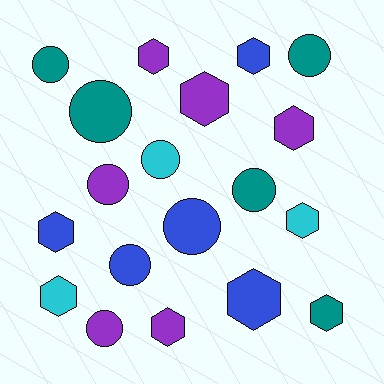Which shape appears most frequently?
Hexagon, with 10 objects.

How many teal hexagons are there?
There is 1 teal hexagon.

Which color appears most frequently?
Purple, with 6 objects.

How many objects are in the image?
There are 19 objects.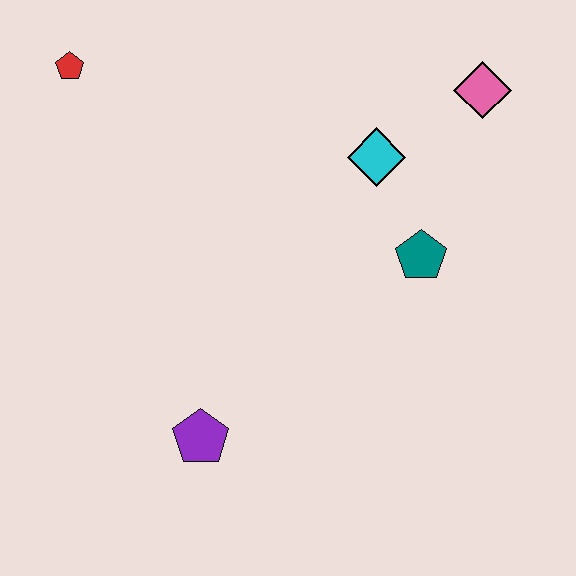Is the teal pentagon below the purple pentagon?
No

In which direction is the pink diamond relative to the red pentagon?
The pink diamond is to the right of the red pentagon.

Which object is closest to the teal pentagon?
The cyan diamond is closest to the teal pentagon.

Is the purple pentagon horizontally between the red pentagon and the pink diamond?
Yes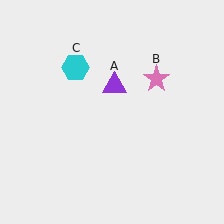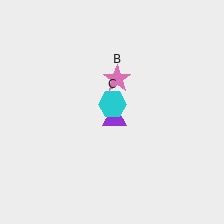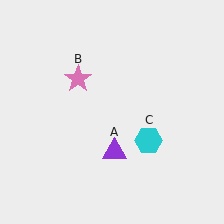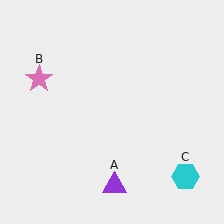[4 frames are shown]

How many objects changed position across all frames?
3 objects changed position: purple triangle (object A), pink star (object B), cyan hexagon (object C).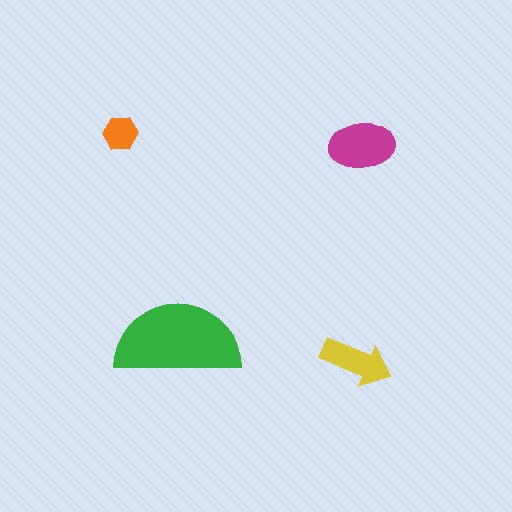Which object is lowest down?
The yellow arrow is bottommost.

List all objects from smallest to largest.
The orange hexagon, the yellow arrow, the magenta ellipse, the green semicircle.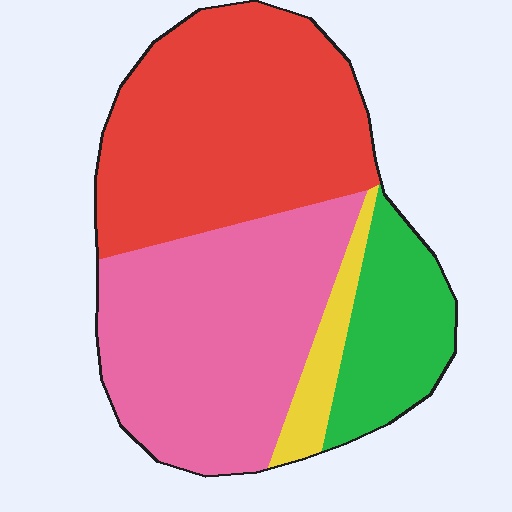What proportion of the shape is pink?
Pink takes up between a third and a half of the shape.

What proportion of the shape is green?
Green covers about 15% of the shape.